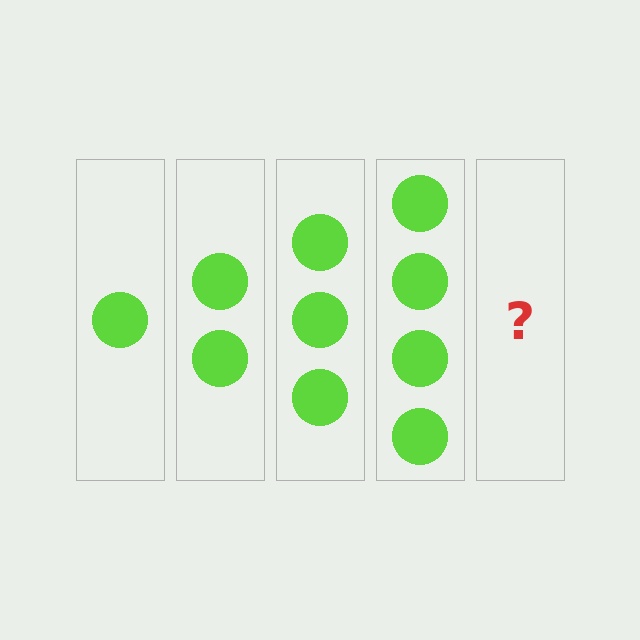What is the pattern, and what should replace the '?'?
The pattern is that each step adds one more circle. The '?' should be 5 circles.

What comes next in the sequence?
The next element should be 5 circles.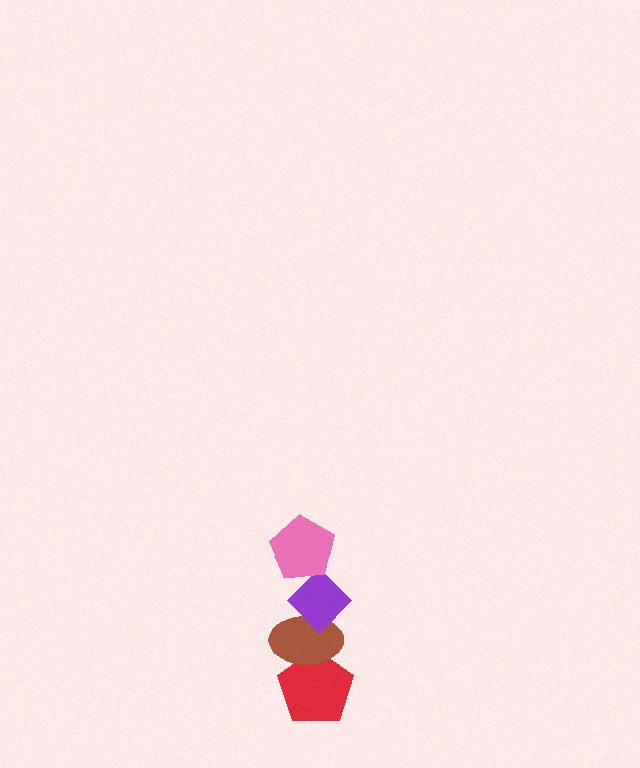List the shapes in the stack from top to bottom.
From top to bottom: the pink pentagon, the purple diamond, the brown ellipse, the red pentagon.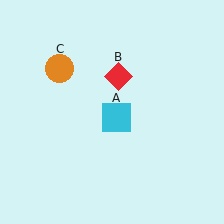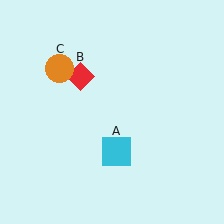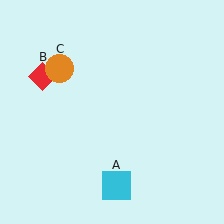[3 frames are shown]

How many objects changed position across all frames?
2 objects changed position: cyan square (object A), red diamond (object B).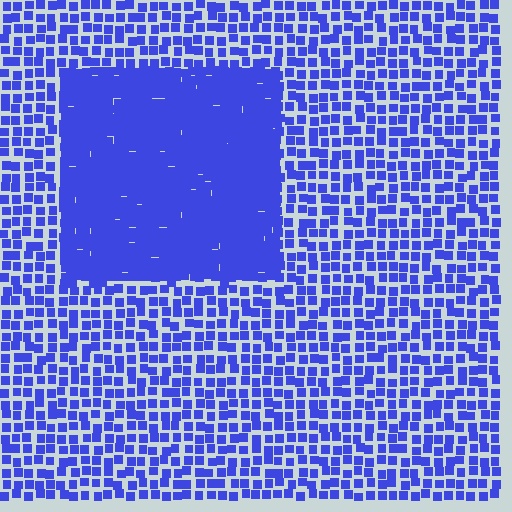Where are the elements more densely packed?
The elements are more densely packed inside the rectangle boundary.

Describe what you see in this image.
The image contains small blue elements arranged at two different densities. A rectangle-shaped region is visible where the elements are more densely packed than the surrounding area.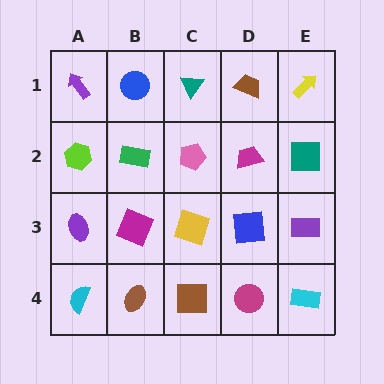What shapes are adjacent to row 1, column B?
A green rectangle (row 2, column B), a purple arrow (row 1, column A), a teal triangle (row 1, column C).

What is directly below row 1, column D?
A magenta trapezoid.